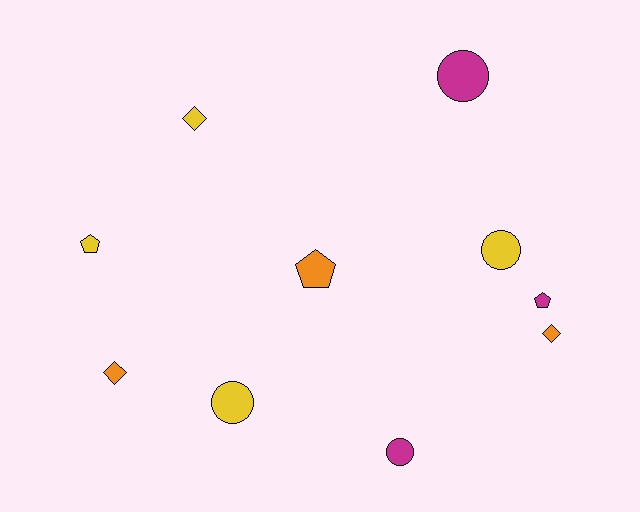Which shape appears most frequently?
Circle, with 4 objects.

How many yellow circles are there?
There are 2 yellow circles.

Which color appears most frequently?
Yellow, with 4 objects.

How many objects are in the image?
There are 10 objects.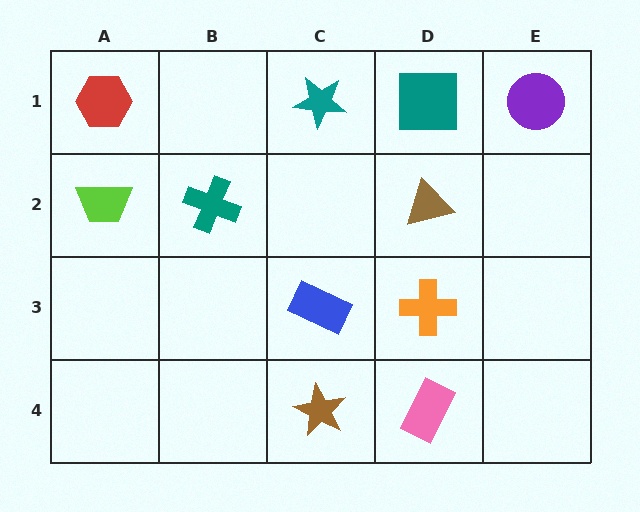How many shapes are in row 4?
2 shapes.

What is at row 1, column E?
A purple circle.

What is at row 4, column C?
A brown star.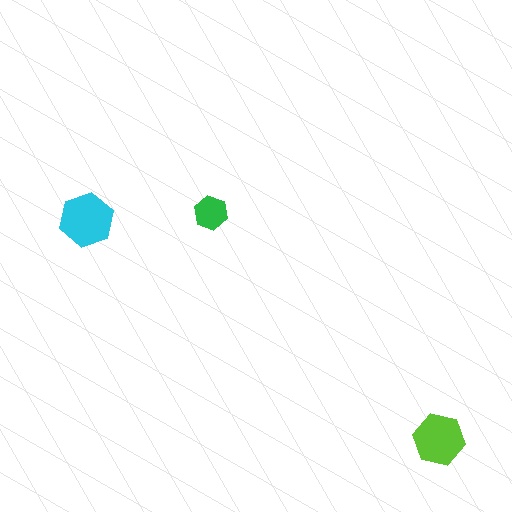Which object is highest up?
The green hexagon is topmost.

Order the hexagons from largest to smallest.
the cyan one, the lime one, the green one.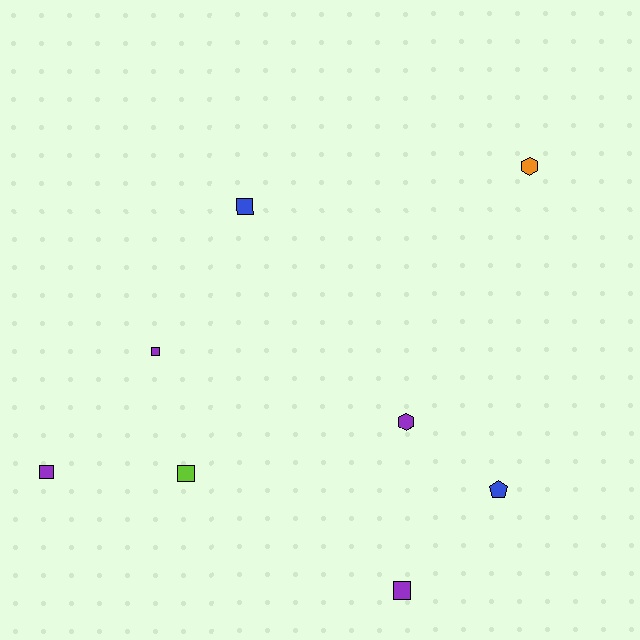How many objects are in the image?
There are 8 objects.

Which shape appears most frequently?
Square, with 5 objects.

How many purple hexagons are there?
There is 1 purple hexagon.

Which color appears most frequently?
Purple, with 4 objects.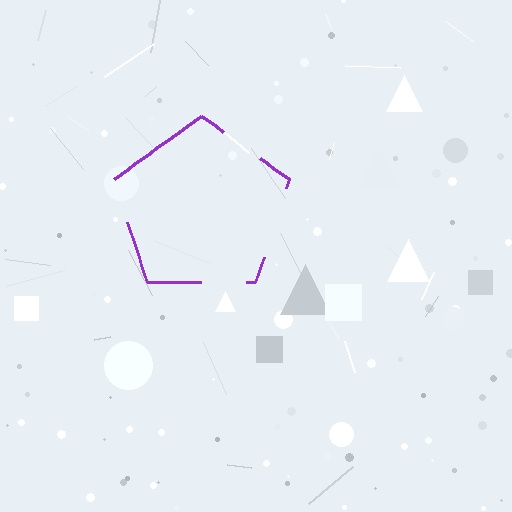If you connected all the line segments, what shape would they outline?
They would outline a pentagon.